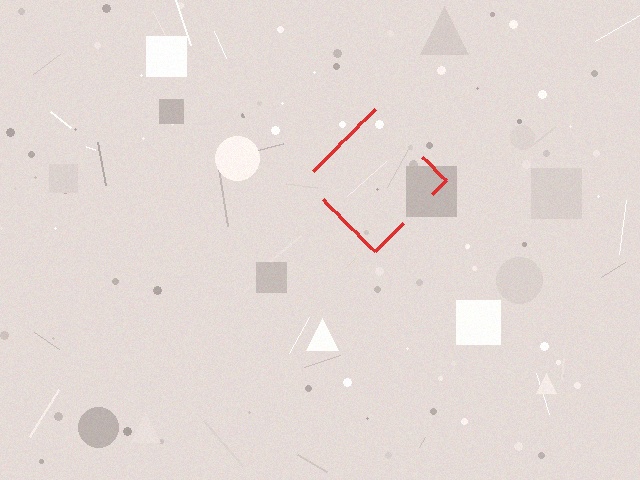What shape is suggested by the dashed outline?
The dashed outline suggests a diamond.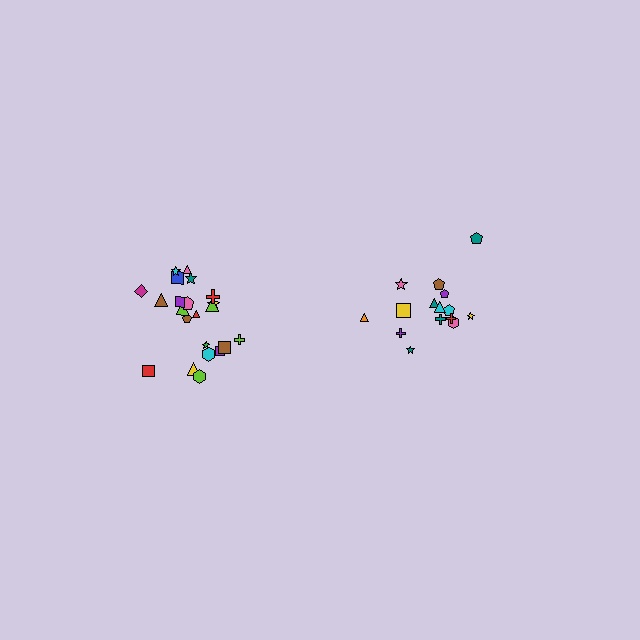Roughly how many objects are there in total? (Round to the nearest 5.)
Roughly 35 objects in total.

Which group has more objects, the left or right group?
The left group.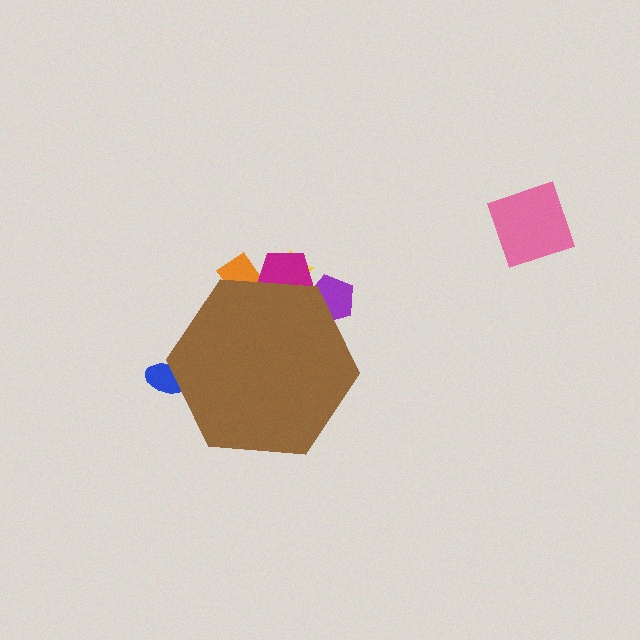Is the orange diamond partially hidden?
Yes, the orange diamond is partially hidden behind the brown hexagon.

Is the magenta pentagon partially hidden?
Yes, the magenta pentagon is partially hidden behind the brown hexagon.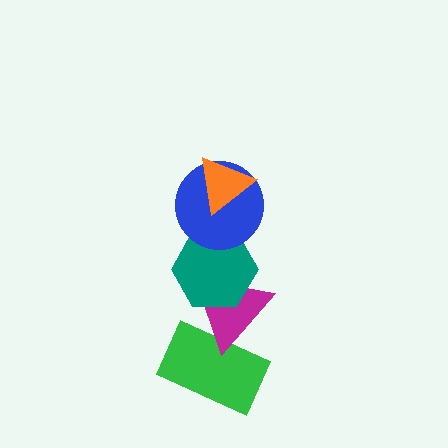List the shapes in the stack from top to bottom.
From top to bottom: the orange triangle, the blue circle, the teal hexagon, the magenta triangle, the green rectangle.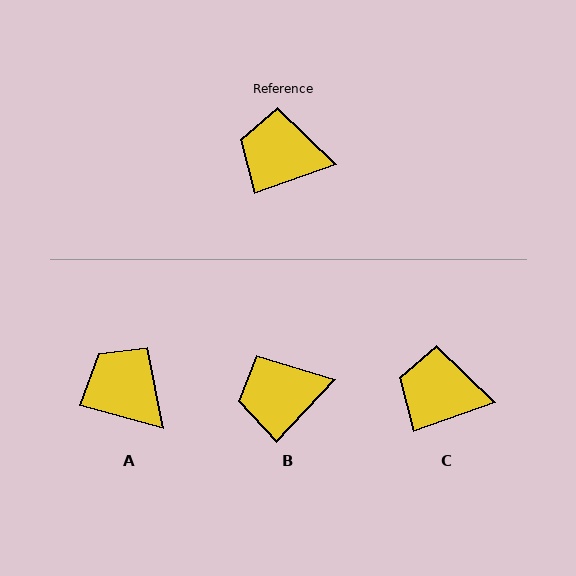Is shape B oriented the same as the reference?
No, it is off by about 27 degrees.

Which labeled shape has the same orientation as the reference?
C.